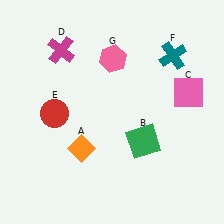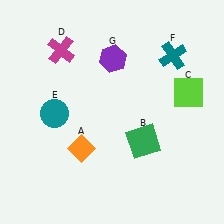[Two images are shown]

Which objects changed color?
C changed from pink to lime. E changed from red to teal. G changed from pink to purple.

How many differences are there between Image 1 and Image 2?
There are 3 differences between the two images.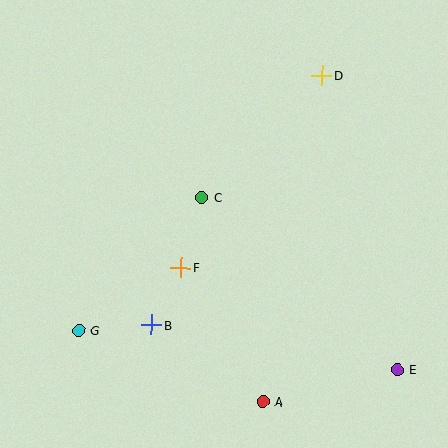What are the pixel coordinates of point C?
Point C is at (202, 197).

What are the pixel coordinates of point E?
Point E is at (397, 370).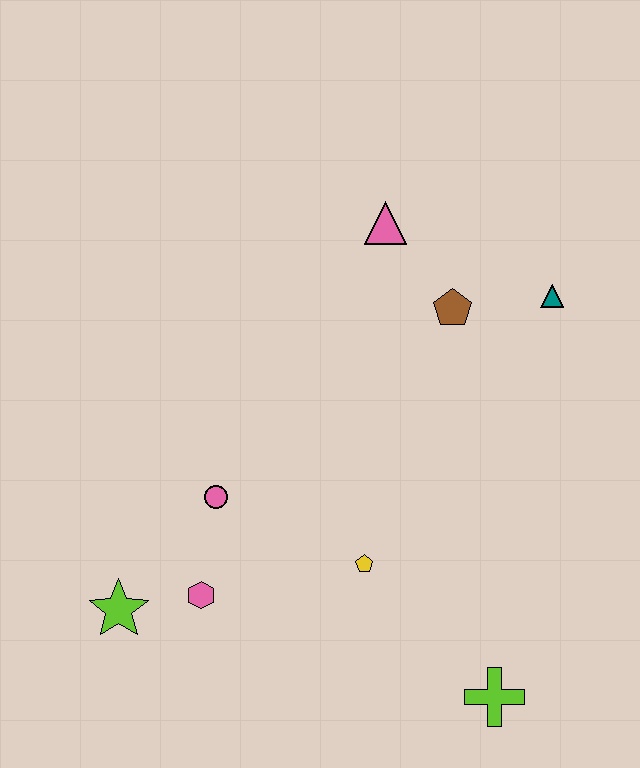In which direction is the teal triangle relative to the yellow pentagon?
The teal triangle is above the yellow pentagon.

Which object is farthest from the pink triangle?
The lime cross is farthest from the pink triangle.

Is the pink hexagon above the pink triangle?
No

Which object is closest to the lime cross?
The yellow pentagon is closest to the lime cross.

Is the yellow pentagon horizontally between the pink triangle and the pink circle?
Yes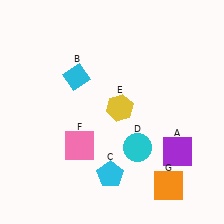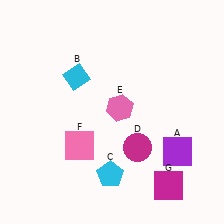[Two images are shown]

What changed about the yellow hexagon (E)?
In Image 1, E is yellow. In Image 2, it changed to pink.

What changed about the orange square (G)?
In Image 1, G is orange. In Image 2, it changed to magenta.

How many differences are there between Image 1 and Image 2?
There are 3 differences between the two images.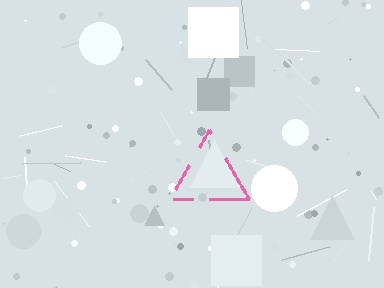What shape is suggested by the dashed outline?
The dashed outline suggests a triangle.